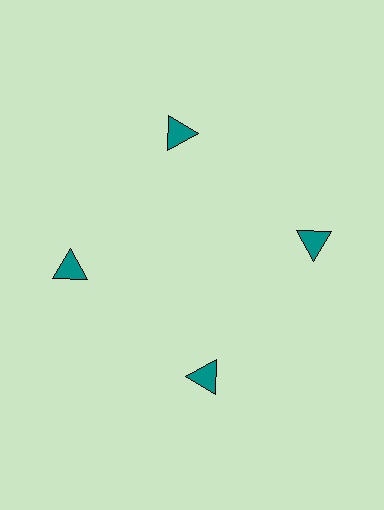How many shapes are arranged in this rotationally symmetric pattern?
There are 4 shapes, arranged in 4 groups of 1.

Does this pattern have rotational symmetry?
Yes, this pattern has 4-fold rotational symmetry. It looks the same after rotating 90 degrees around the center.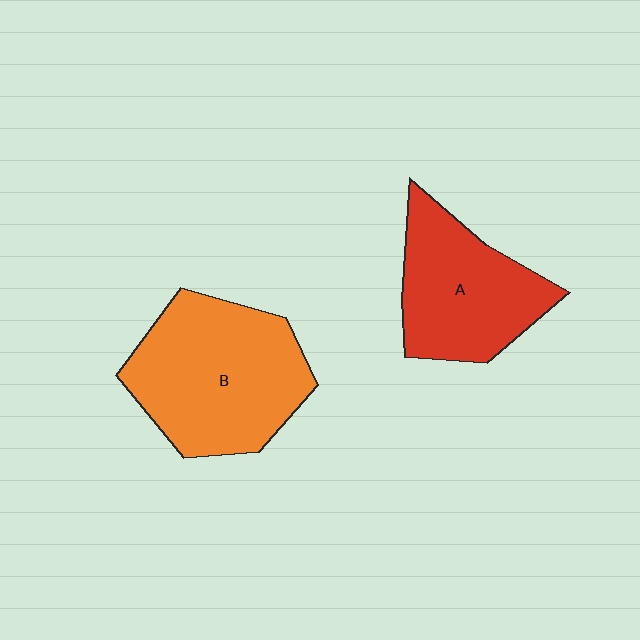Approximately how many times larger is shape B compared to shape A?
Approximately 1.3 times.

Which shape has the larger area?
Shape B (orange).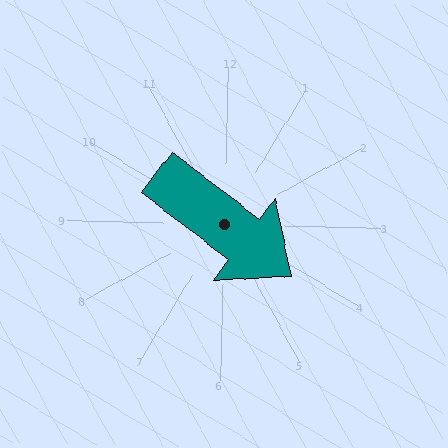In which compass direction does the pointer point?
Southeast.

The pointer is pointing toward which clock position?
Roughly 4 o'clock.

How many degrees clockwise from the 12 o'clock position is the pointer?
Approximately 126 degrees.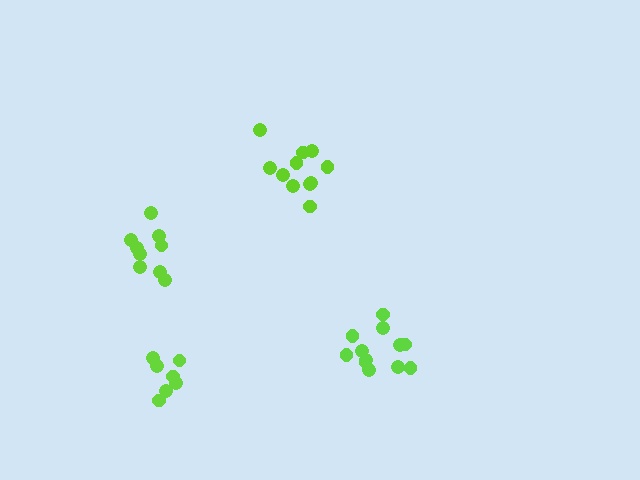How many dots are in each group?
Group 1: 11 dots, Group 2: 7 dots, Group 3: 12 dots, Group 4: 9 dots (39 total).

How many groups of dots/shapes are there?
There are 4 groups.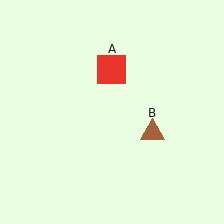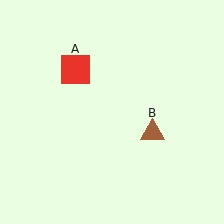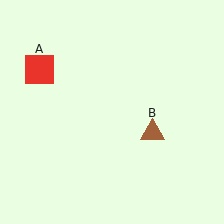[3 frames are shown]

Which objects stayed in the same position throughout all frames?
Brown triangle (object B) remained stationary.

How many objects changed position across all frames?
1 object changed position: red square (object A).